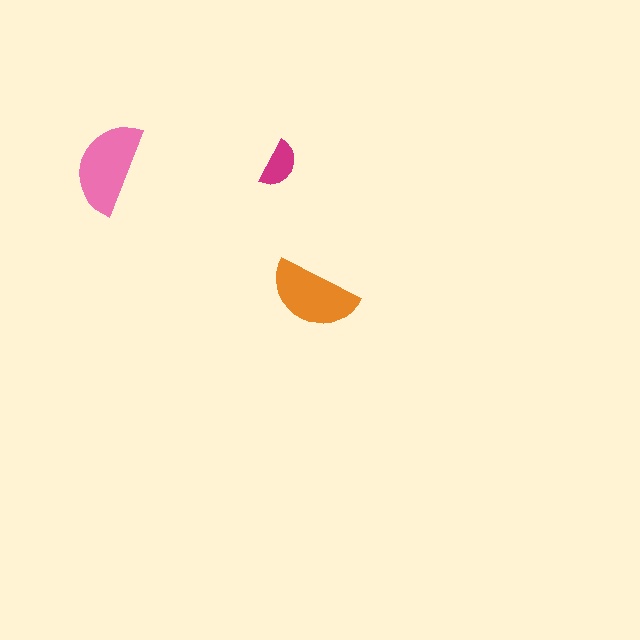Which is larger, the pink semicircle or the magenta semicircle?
The pink one.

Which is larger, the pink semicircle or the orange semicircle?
The pink one.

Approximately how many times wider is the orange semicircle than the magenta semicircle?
About 2 times wider.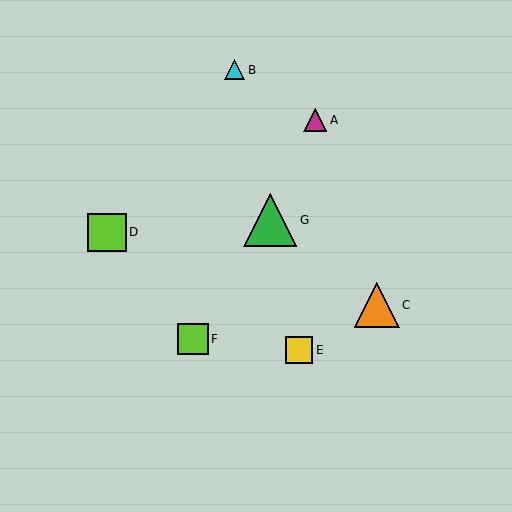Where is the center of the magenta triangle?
The center of the magenta triangle is at (315, 120).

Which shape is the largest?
The green triangle (labeled G) is the largest.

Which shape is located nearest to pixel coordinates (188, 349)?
The lime square (labeled F) at (193, 339) is nearest to that location.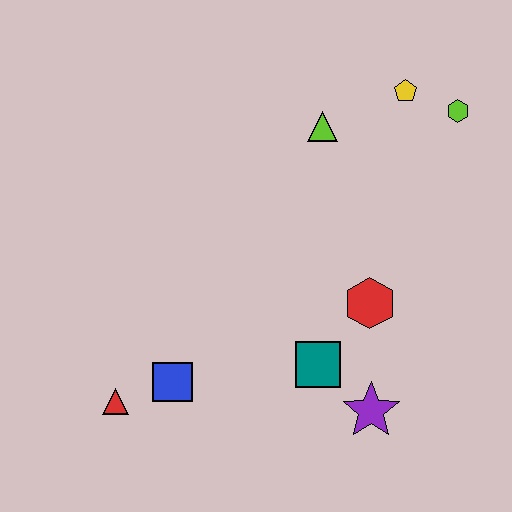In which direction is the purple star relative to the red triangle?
The purple star is to the right of the red triangle.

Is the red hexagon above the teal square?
Yes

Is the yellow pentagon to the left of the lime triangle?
No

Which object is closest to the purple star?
The teal square is closest to the purple star.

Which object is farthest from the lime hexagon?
The red triangle is farthest from the lime hexagon.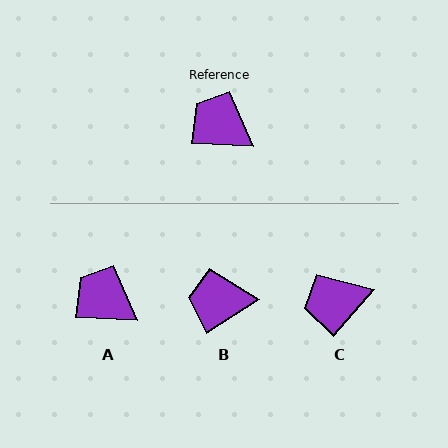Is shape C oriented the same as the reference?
No, it is off by about 52 degrees.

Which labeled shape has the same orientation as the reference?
A.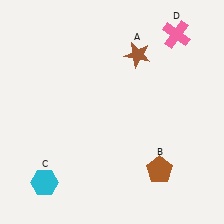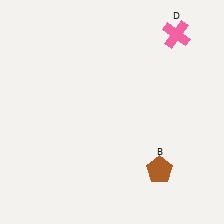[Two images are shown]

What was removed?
The brown star (A), the cyan hexagon (C) were removed in Image 2.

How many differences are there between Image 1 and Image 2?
There are 2 differences between the two images.